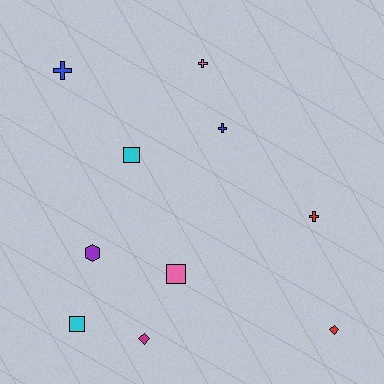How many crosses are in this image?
There are 4 crosses.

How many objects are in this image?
There are 10 objects.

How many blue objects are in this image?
There are 2 blue objects.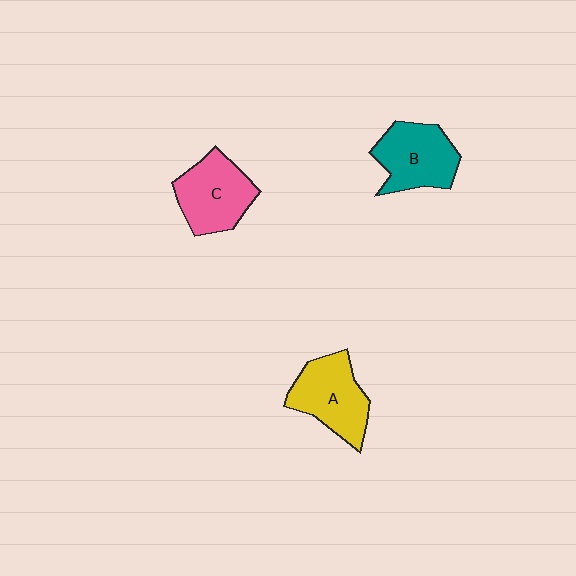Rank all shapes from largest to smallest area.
From largest to smallest: A (yellow), C (pink), B (teal).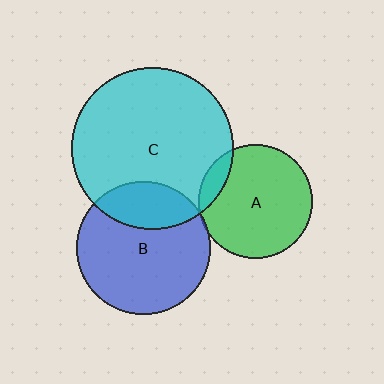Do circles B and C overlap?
Yes.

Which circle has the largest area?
Circle C (cyan).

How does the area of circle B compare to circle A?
Approximately 1.4 times.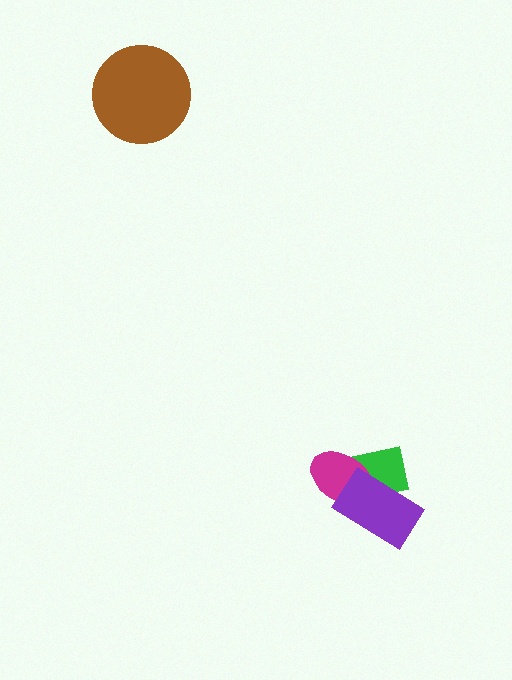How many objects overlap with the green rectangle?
2 objects overlap with the green rectangle.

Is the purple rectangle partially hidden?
No, no other shape covers it.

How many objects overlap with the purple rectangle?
2 objects overlap with the purple rectangle.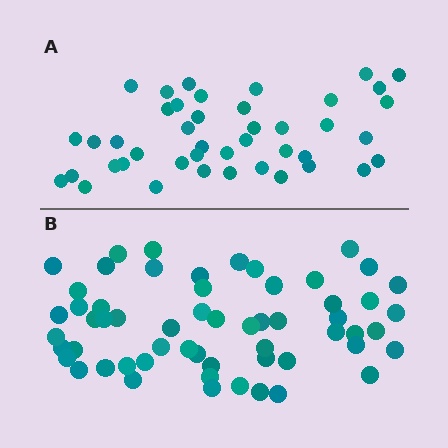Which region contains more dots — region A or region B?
Region B (the bottom region) has more dots.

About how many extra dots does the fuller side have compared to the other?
Region B has approximately 15 more dots than region A.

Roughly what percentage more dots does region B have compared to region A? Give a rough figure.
About 35% more.